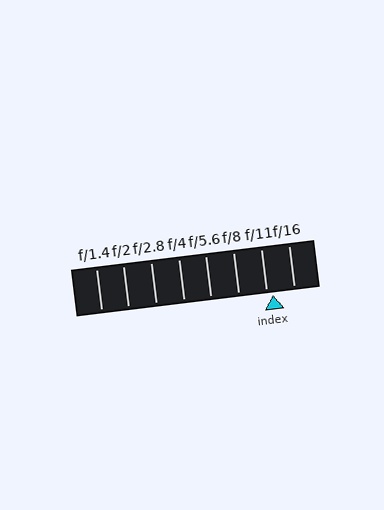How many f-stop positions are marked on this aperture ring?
There are 8 f-stop positions marked.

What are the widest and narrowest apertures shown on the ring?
The widest aperture shown is f/1.4 and the narrowest is f/16.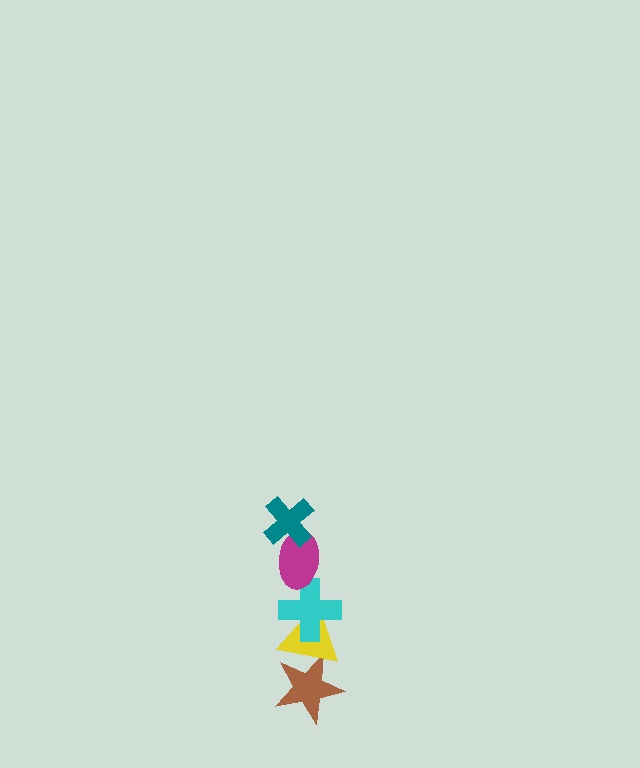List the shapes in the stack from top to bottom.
From top to bottom: the teal cross, the magenta ellipse, the cyan cross, the yellow triangle, the brown star.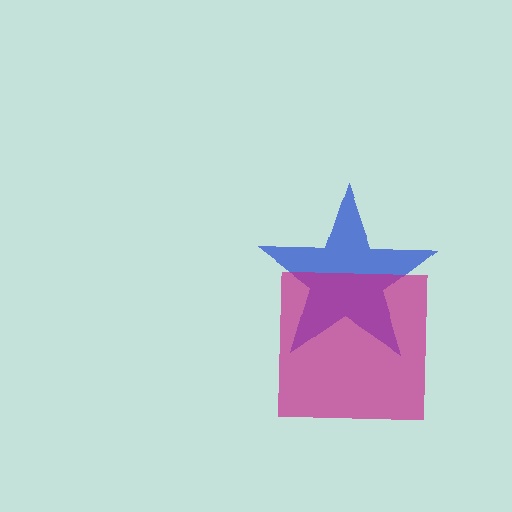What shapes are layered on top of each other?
The layered shapes are: a blue star, a magenta square.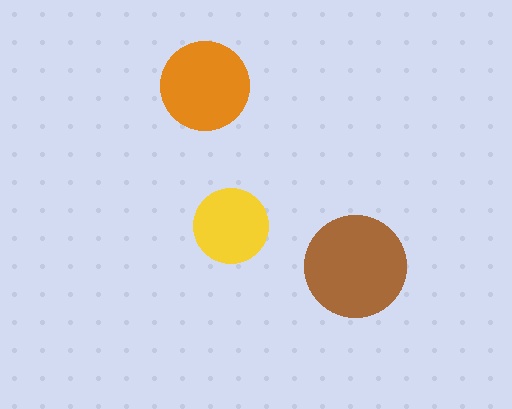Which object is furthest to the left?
The orange circle is leftmost.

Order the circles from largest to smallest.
the brown one, the orange one, the yellow one.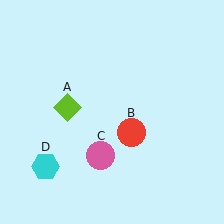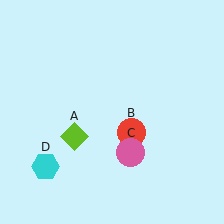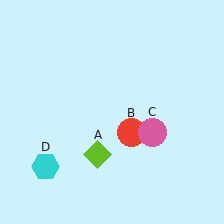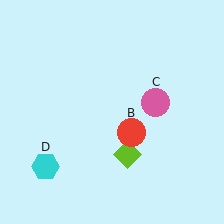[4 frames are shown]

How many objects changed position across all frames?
2 objects changed position: lime diamond (object A), pink circle (object C).